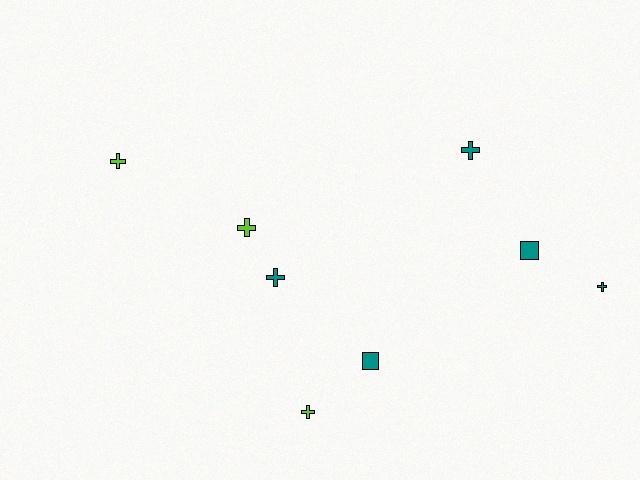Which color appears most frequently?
Teal, with 5 objects.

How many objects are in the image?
There are 8 objects.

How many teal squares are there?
There are 2 teal squares.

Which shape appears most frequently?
Cross, with 6 objects.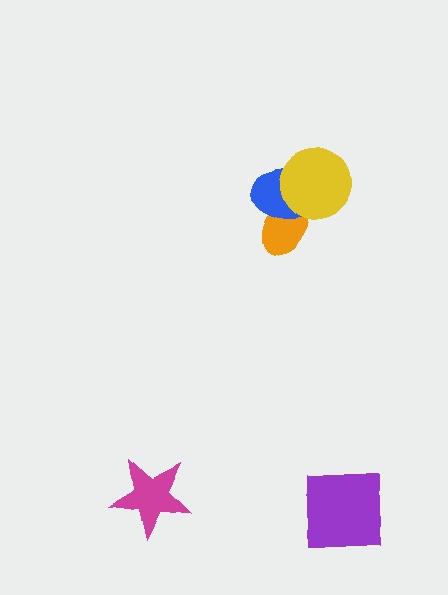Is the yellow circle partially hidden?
No, no other shape covers it.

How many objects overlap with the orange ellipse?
2 objects overlap with the orange ellipse.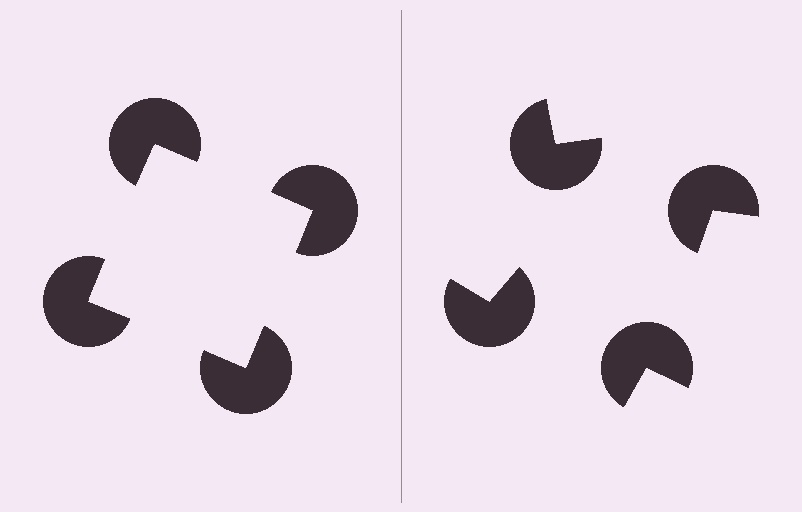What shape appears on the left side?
An illusory square.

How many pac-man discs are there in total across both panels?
8 — 4 on each side.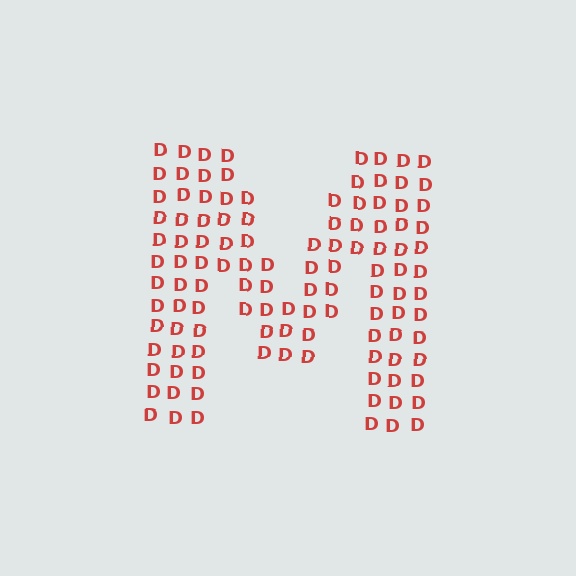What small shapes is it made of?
It is made of small letter D's.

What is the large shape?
The large shape is the letter M.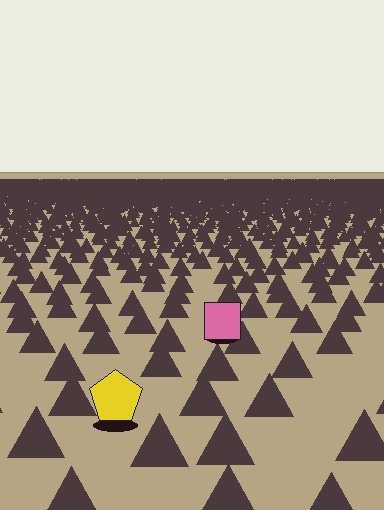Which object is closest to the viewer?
The yellow pentagon is closest. The texture marks near it are larger and more spread out.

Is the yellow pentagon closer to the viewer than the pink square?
Yes. The yellow pentagon is closer — you can tell from the texture gradient: the ground texture is coarser near it.